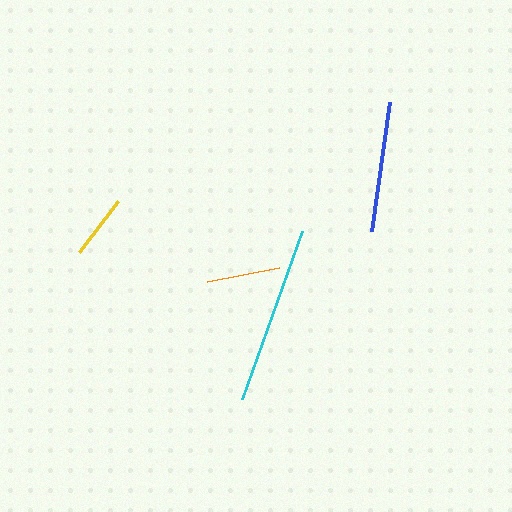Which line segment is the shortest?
The yellow line is the shortest at approximately 64 pixels.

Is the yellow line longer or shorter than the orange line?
The orange line is longer than the yellow line.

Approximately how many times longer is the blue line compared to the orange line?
The blue line is approximately 1.8 times the length of the orange line.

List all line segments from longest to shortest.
From longest to shortest: cyan, blue, orange, yellow.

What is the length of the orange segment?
The orange segment is approximately 73 pixels long.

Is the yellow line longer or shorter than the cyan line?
The cyan line is longer than the yellow line.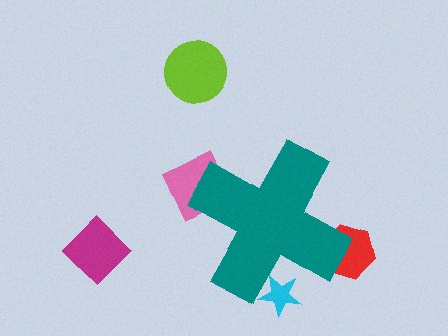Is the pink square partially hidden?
Yes, the pink square is partially hidden behind the teal cross.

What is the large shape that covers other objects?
A teal cross.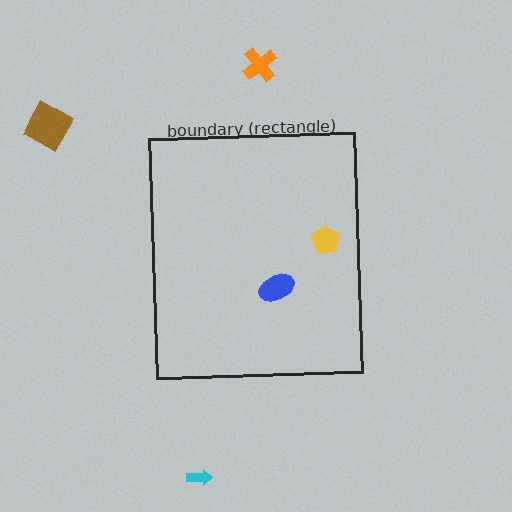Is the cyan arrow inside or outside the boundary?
Outside.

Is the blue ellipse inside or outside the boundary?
Inside.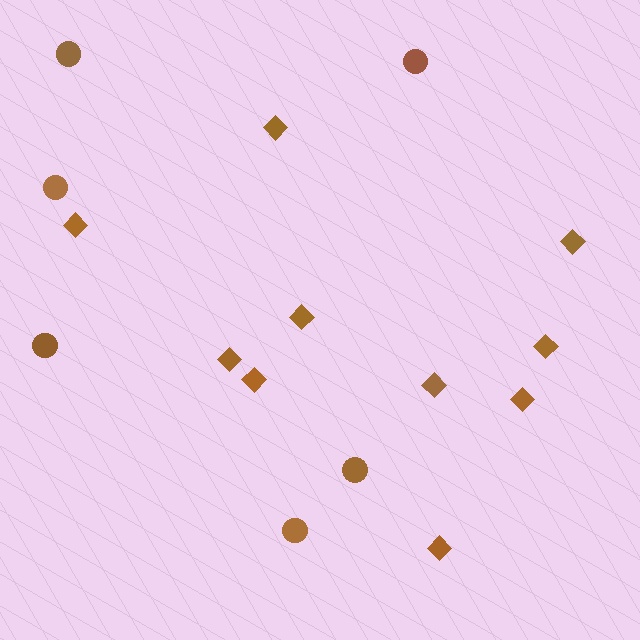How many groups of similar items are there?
There are 2 groups: one group of diamonds (10) and one group of circles (6).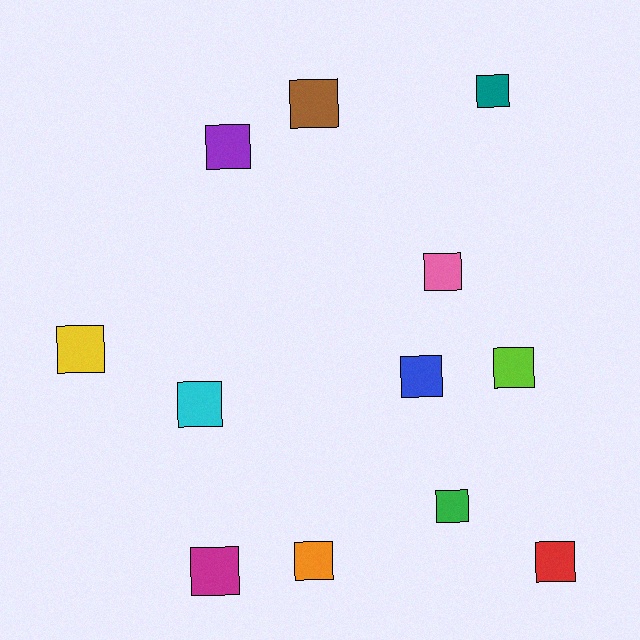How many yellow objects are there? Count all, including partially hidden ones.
There is 1 yellow object.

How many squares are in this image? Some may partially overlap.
There are 12 squares.